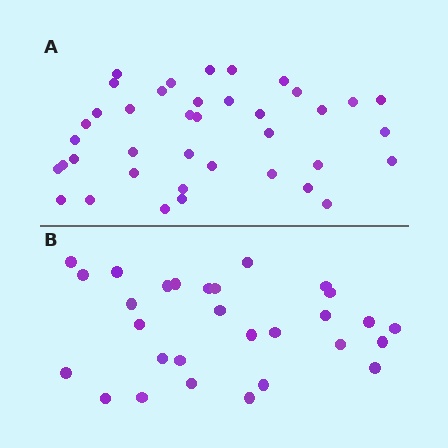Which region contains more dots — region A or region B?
Region A (the top region) has more dots.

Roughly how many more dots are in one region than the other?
Region A has roughly 10 or so more dots than region B.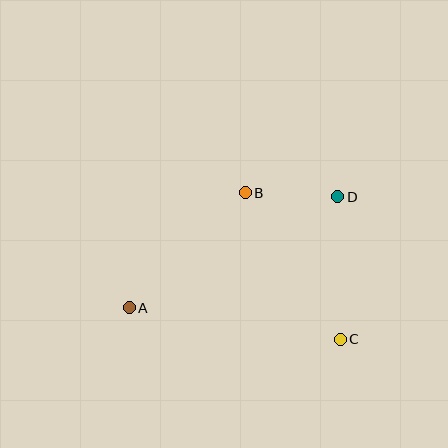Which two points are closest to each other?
Points B and D are closest to each other.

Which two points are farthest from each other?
Points A and D are farthest from each other.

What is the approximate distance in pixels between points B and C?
The distance between B and C is approximately 174 pixels.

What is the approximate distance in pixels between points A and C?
The distance between A and C is approximately 213 pixels.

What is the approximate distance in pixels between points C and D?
The distance between C and D is approximately 143 pixels.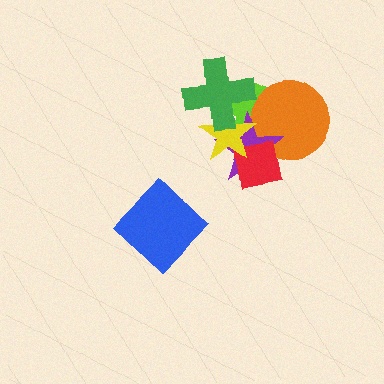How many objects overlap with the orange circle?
3 objects overlap with the orange circle.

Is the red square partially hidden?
Yes, it is partially covered by another shape.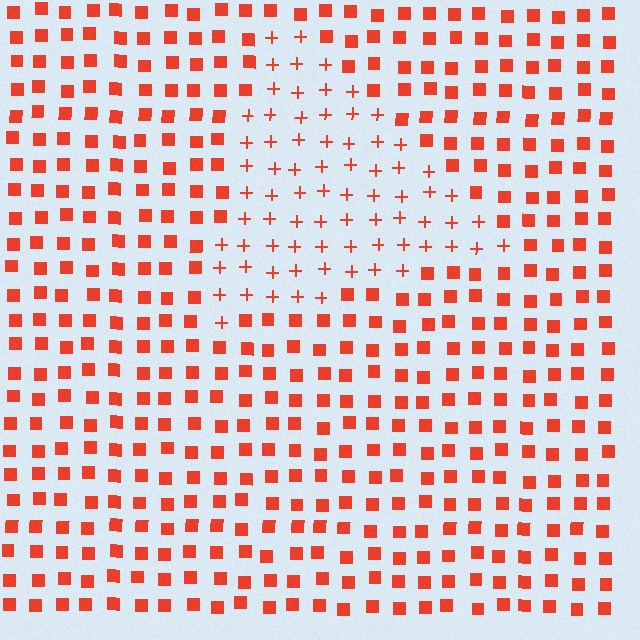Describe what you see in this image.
The image is filled with small red elements arranged in a uniform grid. A triangle-shaped region contains plus signs, while the surrounding area contains squares. The boundary is defined purely by the change in element shape.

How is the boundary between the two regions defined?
The boundary is defined by a change in element shape: plus signs inside vs. squares outside. All elements share the same color and spacing.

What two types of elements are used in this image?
The image uses plus signs inside the triangle region and squares outside it.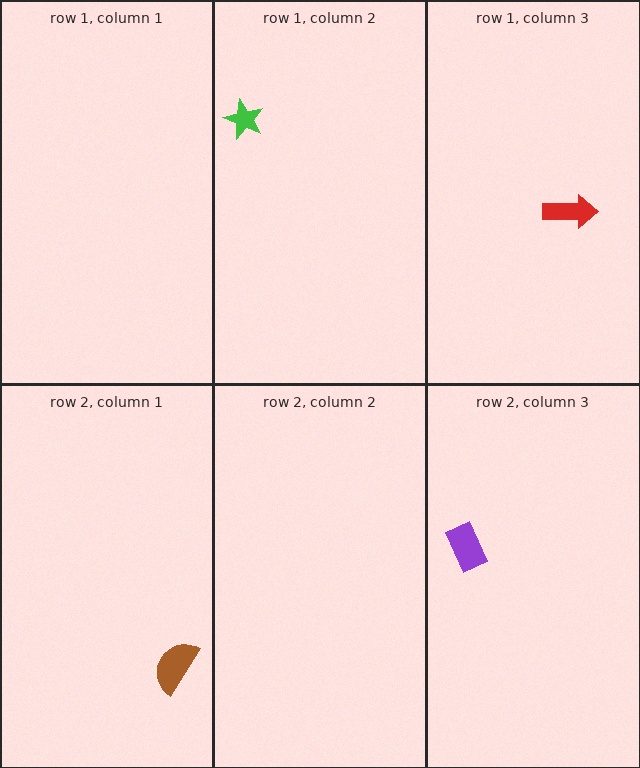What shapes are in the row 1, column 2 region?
The green star.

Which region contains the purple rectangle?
The row 2, column 3 region.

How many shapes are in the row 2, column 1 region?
1.